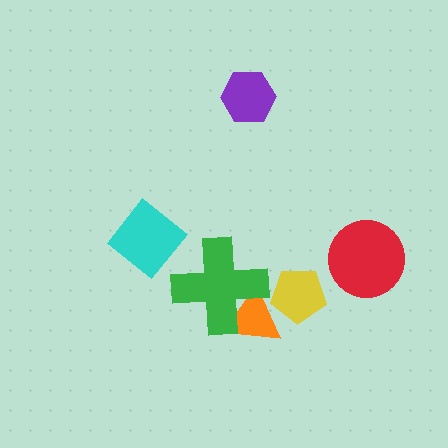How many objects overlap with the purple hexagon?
0 objects overlap with the purple hexagon.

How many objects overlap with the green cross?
1 object overlaps with the green cross.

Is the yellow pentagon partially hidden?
Yes, it is partially covered by another shape.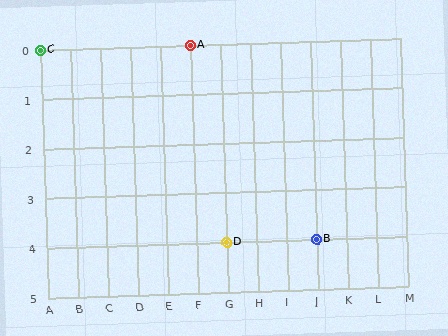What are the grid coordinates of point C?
Point C is at grid coordinates (A, 0).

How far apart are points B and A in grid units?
Points B and A are 4 columns and 4 rows apart (about 5.7 grid units diagonally).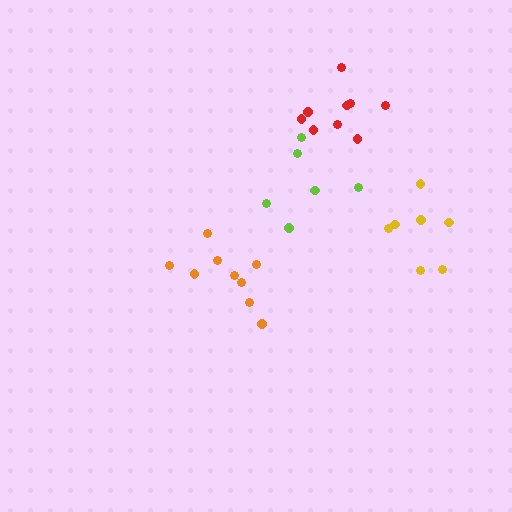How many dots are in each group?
Group 1: 9 dots, Group 2: 9 dots, Group 3: 6 dots, Group 4: 7 dots (31 total).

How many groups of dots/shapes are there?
There are 4 groups.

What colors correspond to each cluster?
The clusters are colored: orange, red, lime, yellow.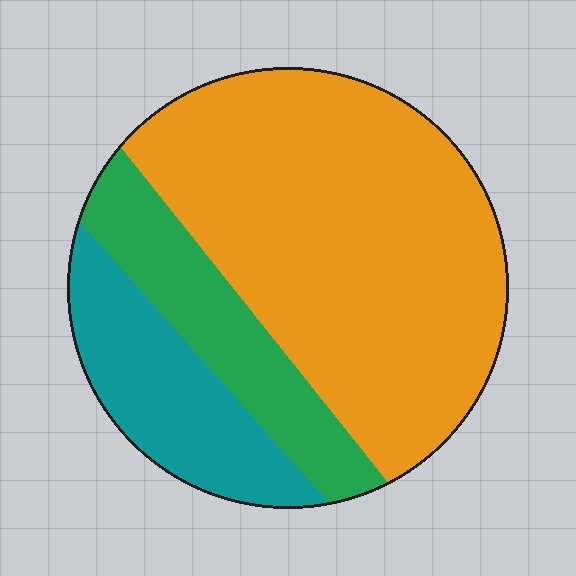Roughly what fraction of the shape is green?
Green takes up between a sixth and a third of the shape.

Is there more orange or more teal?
Orange.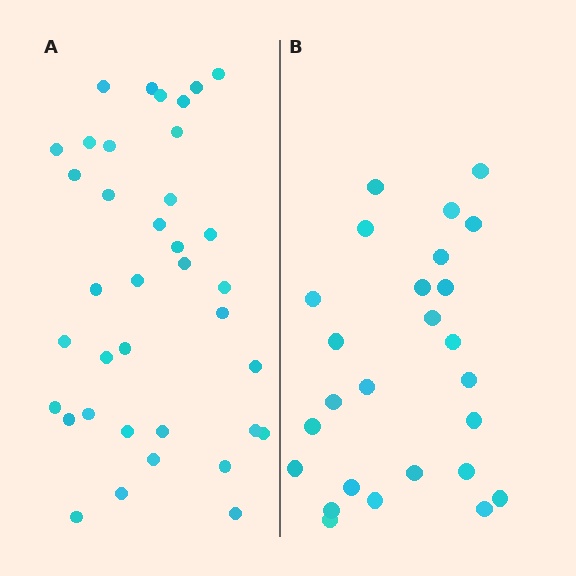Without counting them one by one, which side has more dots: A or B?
Region A (the left region) has more dots.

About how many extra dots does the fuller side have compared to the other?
Region A has roughly 12 or so more dots than region B.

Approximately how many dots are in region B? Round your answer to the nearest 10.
About 30 dots. (The exact count is 26, which rounds to 30.)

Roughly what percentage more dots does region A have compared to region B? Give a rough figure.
About 40% more.